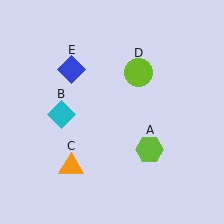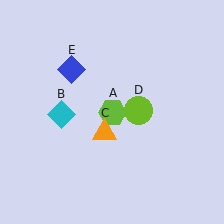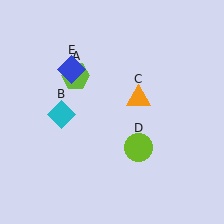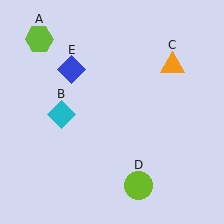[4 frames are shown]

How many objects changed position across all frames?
3 objects changed position: lime hexagon (object A), orange triangle (object C), lime circle (object D).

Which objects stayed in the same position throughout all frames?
Cyan diamond (object B) and blue diamond (object E) remained stationary.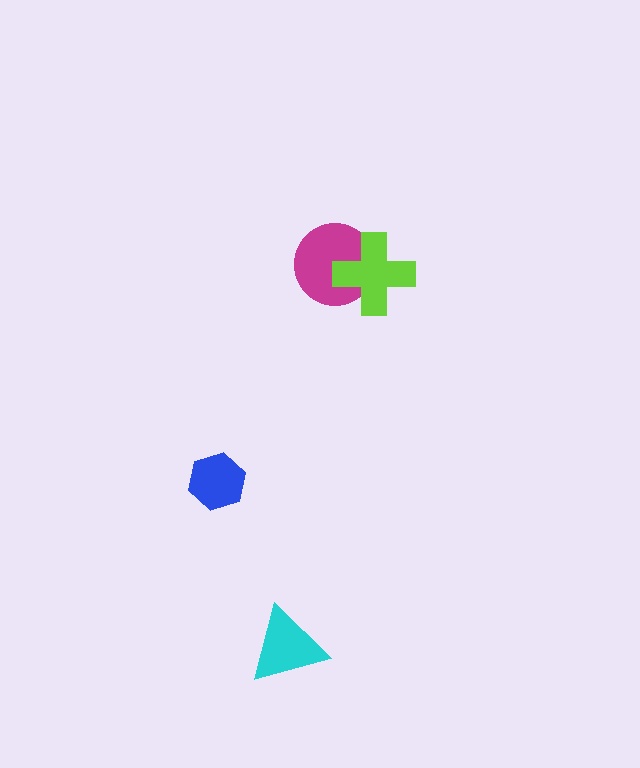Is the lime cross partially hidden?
No, no other shape covers it.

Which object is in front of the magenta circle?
The lime cross is in front of the magenta circle.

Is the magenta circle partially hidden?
Yes, it is partially covered by another shape.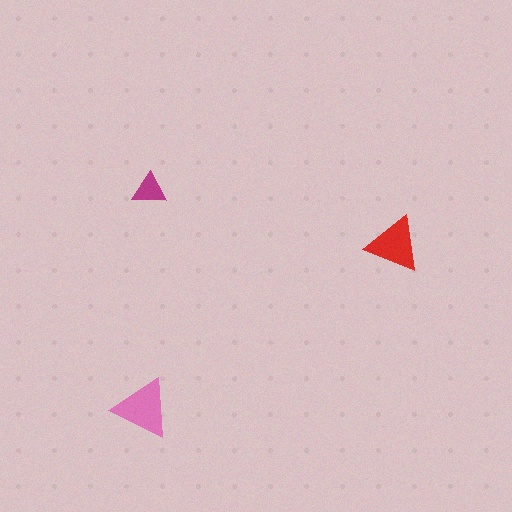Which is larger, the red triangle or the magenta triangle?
The red one.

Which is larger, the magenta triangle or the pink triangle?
The pink one.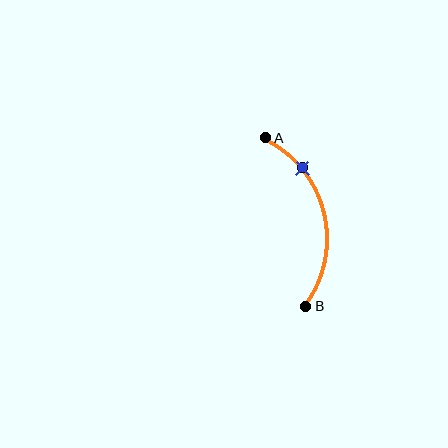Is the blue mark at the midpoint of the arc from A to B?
No. The blue mark lies on the arc but is closer to endpoint A. The arc midpoint would be at the point on the curve equidistant along the arc from both A and B.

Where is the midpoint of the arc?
The arc midpoint is the point on the curve farthest from the straight line joining A and B. It sits to the right of that line.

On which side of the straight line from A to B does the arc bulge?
The arc bulges to the right of the straight line connecting A and B.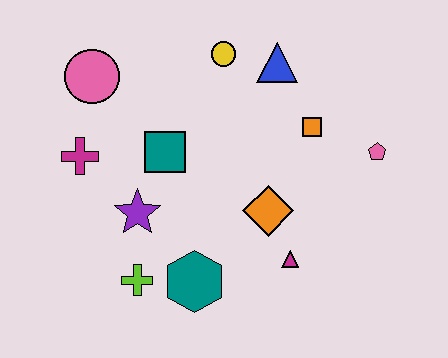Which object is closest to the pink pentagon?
The orange square is closest to the pink pentagon.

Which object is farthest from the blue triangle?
The lime cross is farthest from the blue triangle.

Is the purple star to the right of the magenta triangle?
No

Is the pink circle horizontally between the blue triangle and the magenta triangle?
No